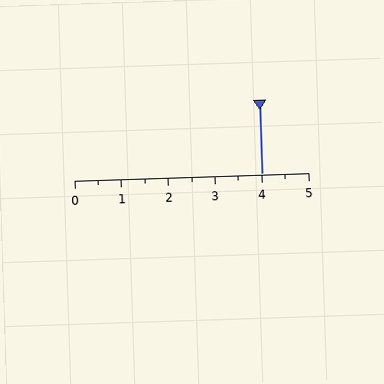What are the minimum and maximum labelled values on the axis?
The axis runs from 0 to 5.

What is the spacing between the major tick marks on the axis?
The major ticks are spaced 1 apart.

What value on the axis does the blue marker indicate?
The marker indicates approximately 4.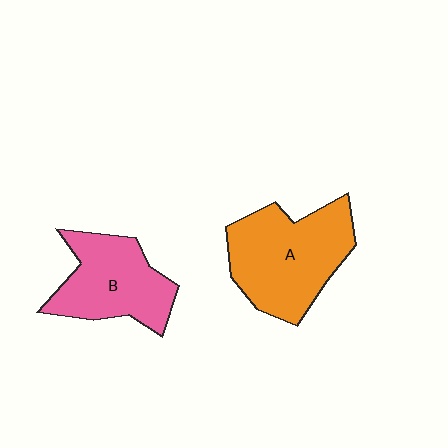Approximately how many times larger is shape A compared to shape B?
Approximately 1.3 times.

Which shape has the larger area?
Shape A (orange).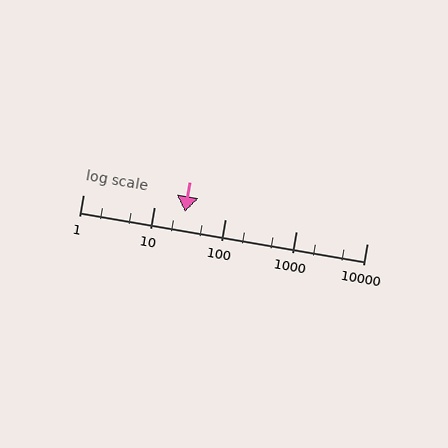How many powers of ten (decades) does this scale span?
The scale spans 4 decades, from 1 to 10000.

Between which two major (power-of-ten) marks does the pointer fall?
The pointer is between 10 and 100.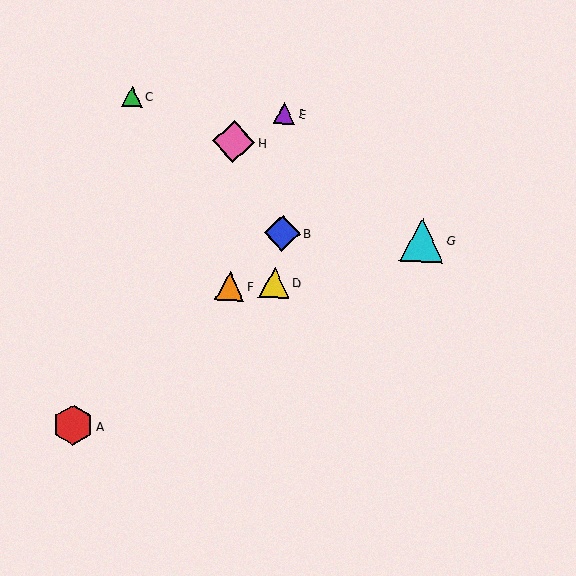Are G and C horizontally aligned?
No, G is at y≈240 and C is at y≈97.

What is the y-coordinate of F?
Object F is at y≈286.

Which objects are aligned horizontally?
Objects B, G are aligned horizontally.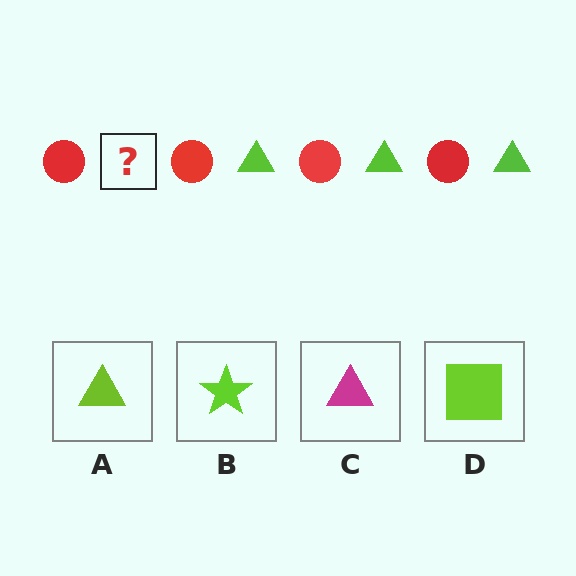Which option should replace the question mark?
Option A.